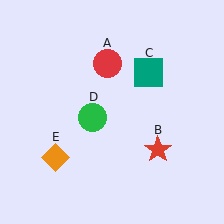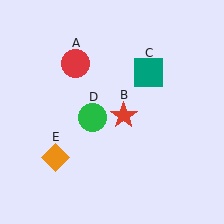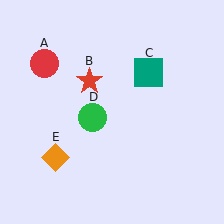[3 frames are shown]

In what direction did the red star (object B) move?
The red star (object B) moved up and to the left.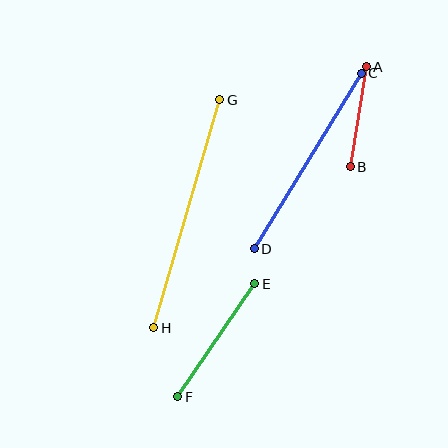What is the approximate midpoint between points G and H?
The midpoint is at approximately (187, 214) pixels.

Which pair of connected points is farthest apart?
Points G and H are farthest apart.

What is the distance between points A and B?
The distance is approximately 101 pixels.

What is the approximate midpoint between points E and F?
The midpoint is at approximately (216, 340) pixels.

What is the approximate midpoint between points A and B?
The midpoint is at approximately (358, 117) pixels.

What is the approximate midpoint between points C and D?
The midpoint is at approximately (308, 161) pixels.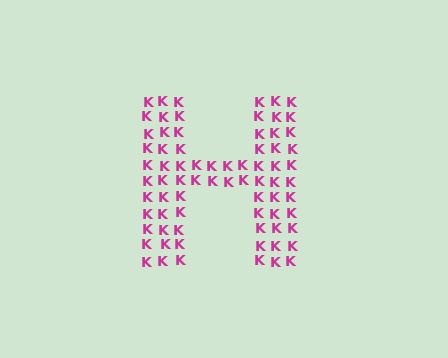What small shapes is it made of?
It is made of small letter K's.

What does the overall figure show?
The overall figure shows the letter H.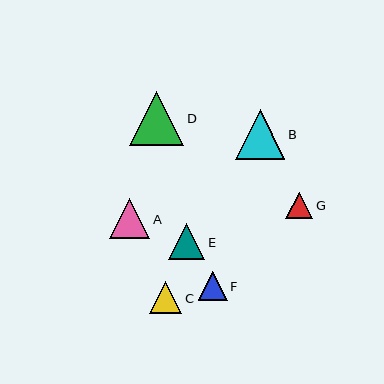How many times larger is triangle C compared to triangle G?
Triangle C is approximately 1.2 times the size of triangle G.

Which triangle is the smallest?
Triangle G is the smallest with a size of approximately 27 pixels.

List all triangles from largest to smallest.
From largest to smallest: D, B, A, E, C, F, G.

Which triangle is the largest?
Triangle D is the largest with a size of approximately 54 pixels.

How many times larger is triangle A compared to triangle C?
Triangle A is approximately 1.3 times the size of triangle C.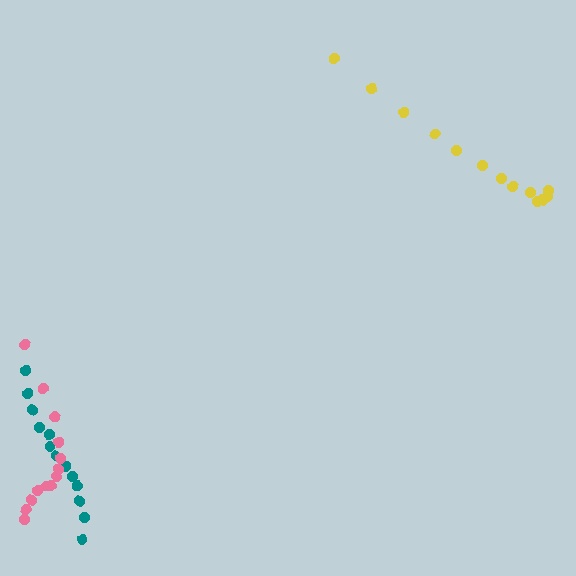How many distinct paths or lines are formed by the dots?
There are 3 distinct paths.